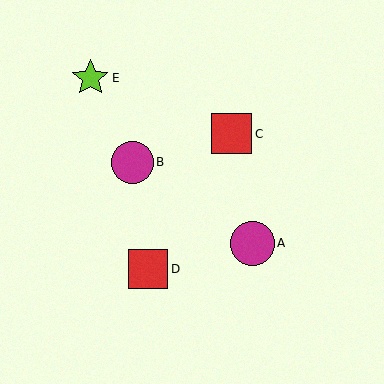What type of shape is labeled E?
Shape E is a lime star.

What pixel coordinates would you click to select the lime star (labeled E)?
Click at (90, 78) to select the lime star E.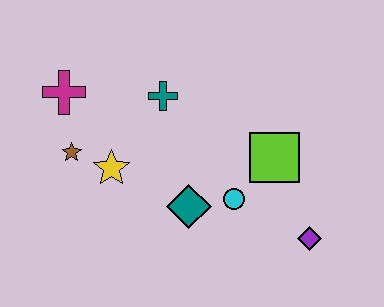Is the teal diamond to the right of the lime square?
No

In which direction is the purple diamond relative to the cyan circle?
The purple diamond is to the right of the cyan circle.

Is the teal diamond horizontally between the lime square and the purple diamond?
No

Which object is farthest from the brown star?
The purple diamond is farthest from the brown star.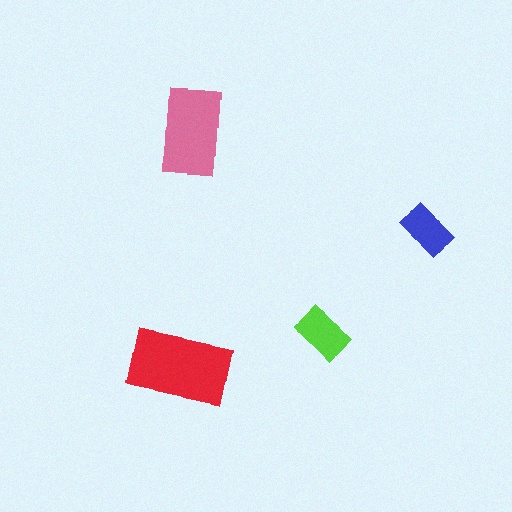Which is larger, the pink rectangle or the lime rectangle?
The pink one.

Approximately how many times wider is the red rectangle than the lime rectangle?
About 2 times wider.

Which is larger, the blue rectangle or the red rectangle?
The red one.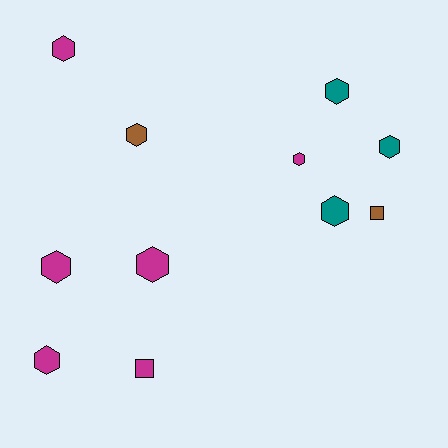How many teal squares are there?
There are no teal squares.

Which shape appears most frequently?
Hexagon, with 9 objects.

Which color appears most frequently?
Magenta, with 6 objects.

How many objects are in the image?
There are 11 objects.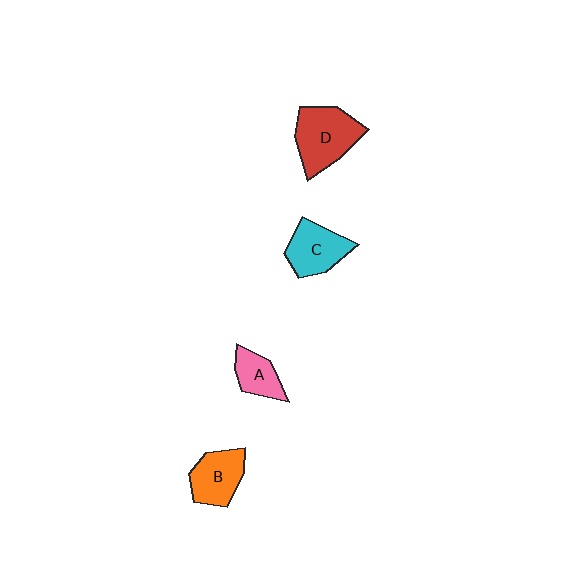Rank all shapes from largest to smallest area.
From largest to smallest: D (red), C (cyan), B (orange), A (pink).